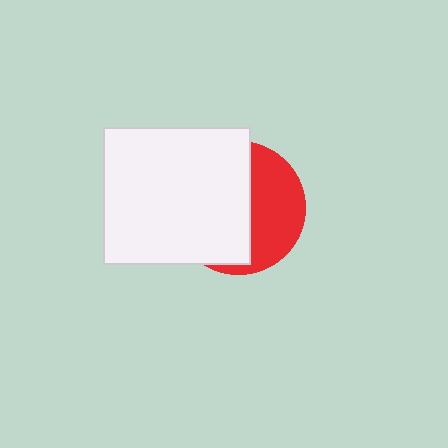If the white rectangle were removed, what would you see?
You would see the complete red circle.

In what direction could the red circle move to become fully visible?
The red circle could move right. That would shift it out from behind the white rectangle entirely.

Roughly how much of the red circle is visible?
A small part of it is visible (roughly 40%).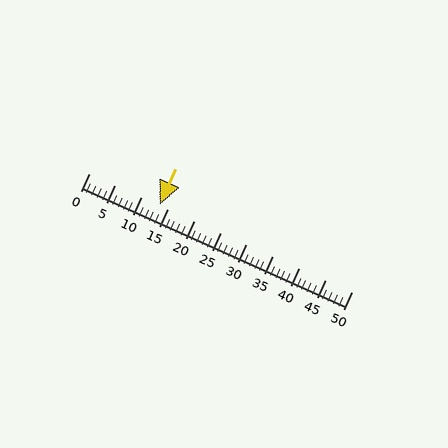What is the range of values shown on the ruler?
The ruler shows values from 0 to 50.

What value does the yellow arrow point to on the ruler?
The yellow arrow points to approximately 13.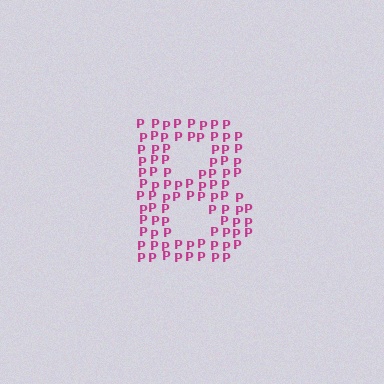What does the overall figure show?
The overall figure shows the letter B.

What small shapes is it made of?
It is made of small letter P's.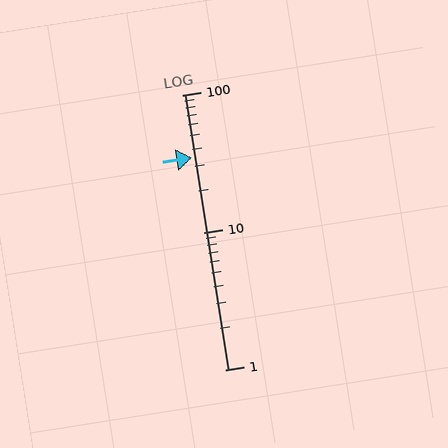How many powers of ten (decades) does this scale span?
The scale spans 2 decades, from 1 to 100.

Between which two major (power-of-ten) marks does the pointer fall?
The pointer is between 10 and 100.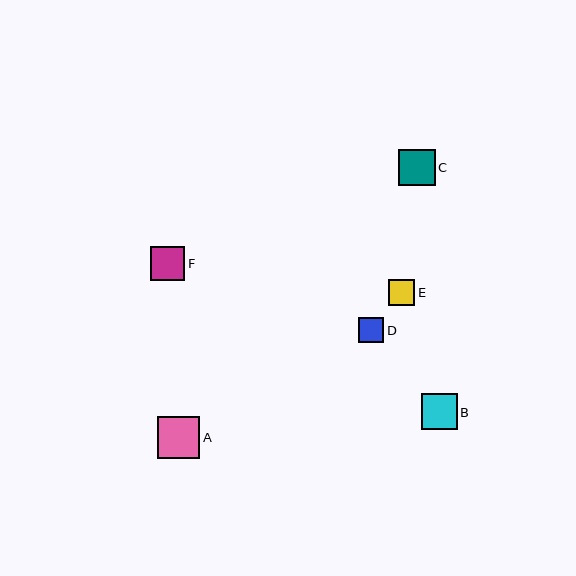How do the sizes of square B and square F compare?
Square B and square F are approximately the same size.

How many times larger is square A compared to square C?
Square A is approximately 1.2 times the size of square C.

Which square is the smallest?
Square D is the smallest with a size of approximately 25 pixels.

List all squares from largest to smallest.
From largest to smallest: A, C, B, F, E, D.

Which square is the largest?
Square A is the largest with a size of approximately 42 pixels.